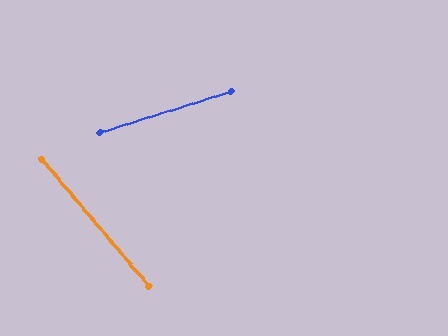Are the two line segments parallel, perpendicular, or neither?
Neither parallel nor perpendicular — they differ by about 67°.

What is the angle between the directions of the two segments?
Approximately 67 degrees.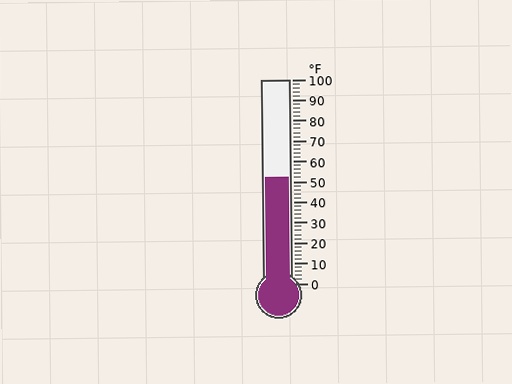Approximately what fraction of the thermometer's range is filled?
The thermometer is filled to approximately 50% of its range.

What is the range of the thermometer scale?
The thermometer scale ranges from 0°F to 100°F.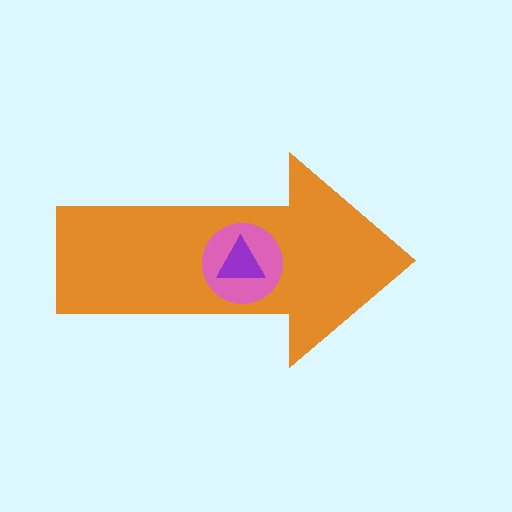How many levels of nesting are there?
3.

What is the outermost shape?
The orange arrow.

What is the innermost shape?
The purple triangle.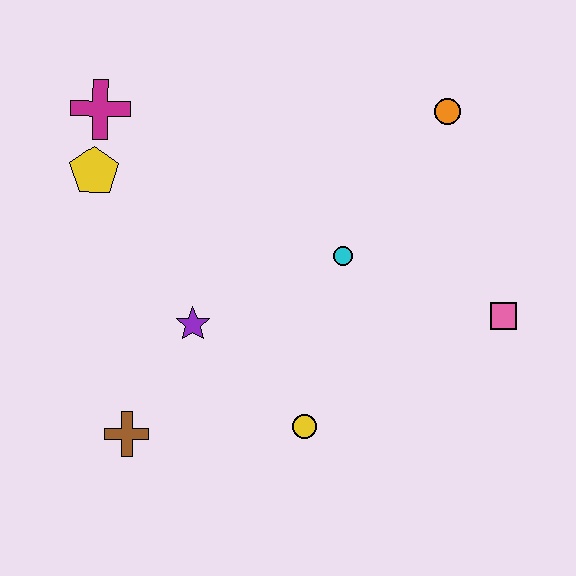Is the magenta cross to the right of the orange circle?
No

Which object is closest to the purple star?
The brown cross is closest to the purple star.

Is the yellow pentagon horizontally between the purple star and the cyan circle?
No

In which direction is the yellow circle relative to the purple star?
The yellow circle is to the right of the purple star.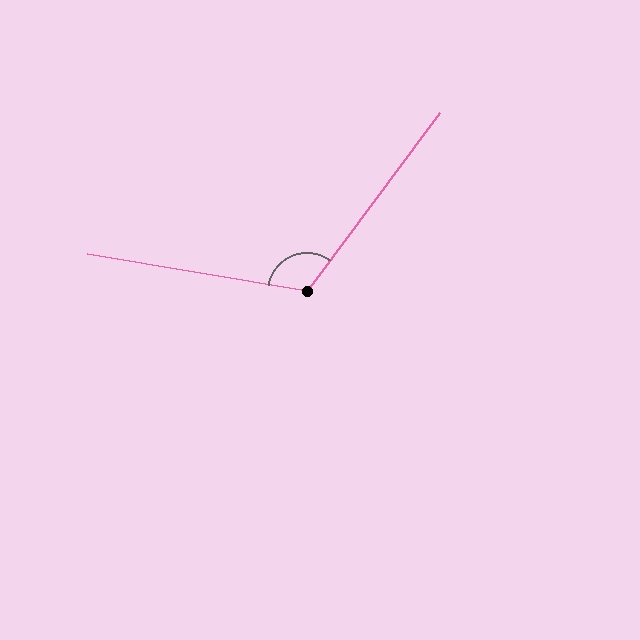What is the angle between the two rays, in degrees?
Approximately 117 degrees.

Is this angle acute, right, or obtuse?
It is obtuse.